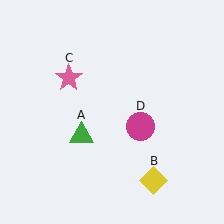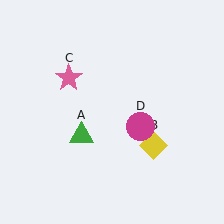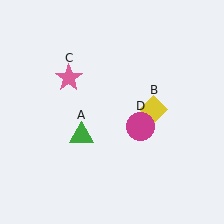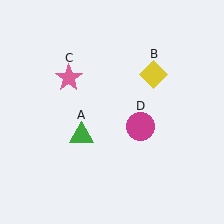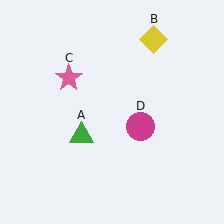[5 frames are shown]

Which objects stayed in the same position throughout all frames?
Green triangle (object A) and pink star (object C) and magenta circle (object D) remained stationary.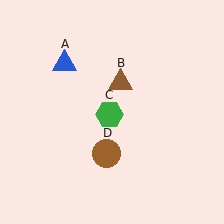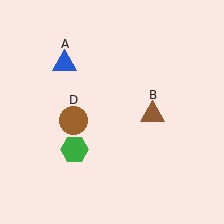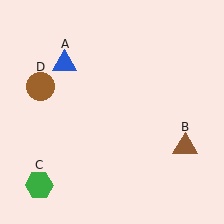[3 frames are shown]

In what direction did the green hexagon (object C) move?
The green hexagon (object C) moved down and to the left.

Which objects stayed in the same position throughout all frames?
Blue triangle (object A) remained stationary.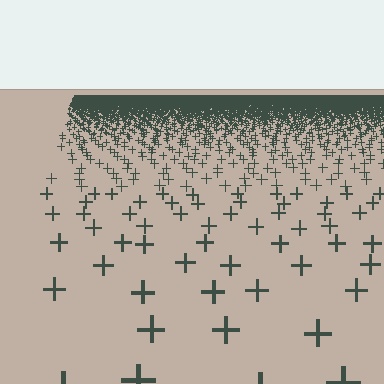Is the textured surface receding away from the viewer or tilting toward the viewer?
The surface is receding away from the viewer. Texture elements get smaller and denser toward the top.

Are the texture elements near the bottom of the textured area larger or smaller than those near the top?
Larger. Near the bottom, elements are closer to the viewer and appear at a bigger on-screen size.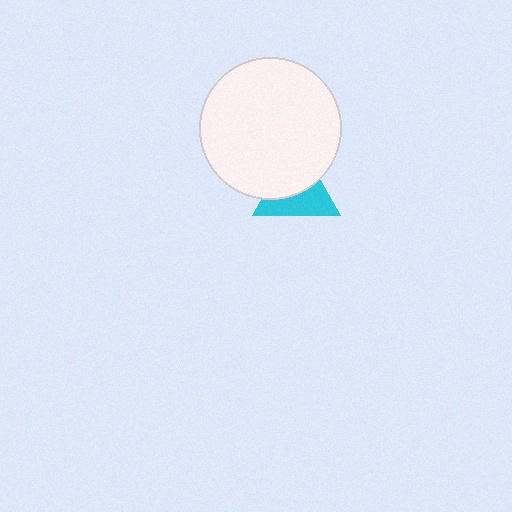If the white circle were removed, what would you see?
You would see the complete cyan triangle.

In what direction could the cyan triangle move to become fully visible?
The cyan triangle could move down. That would shift it out from behind the white circle entirely.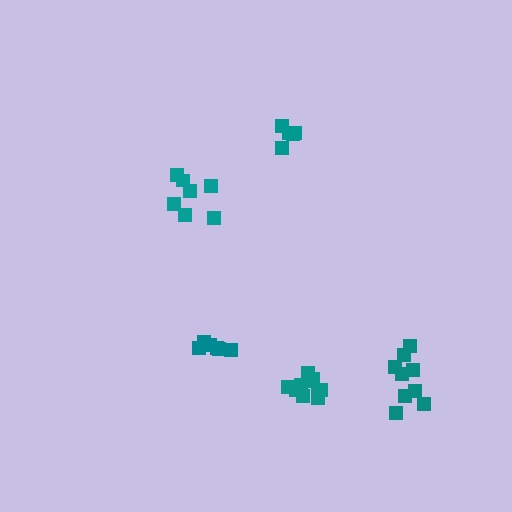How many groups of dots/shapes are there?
There are 5 groups.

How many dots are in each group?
Group 1: 9 dots, Group 2: 6 dots, Group 3: 5 dots, Group 4: 10 dots, Group 5: 7 dots (37 total).